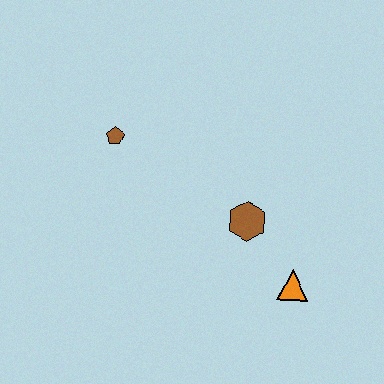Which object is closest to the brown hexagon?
The orange triangle is closest to the brown hexagon.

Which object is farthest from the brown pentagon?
The orange triangle is farthest from the brown pentagon.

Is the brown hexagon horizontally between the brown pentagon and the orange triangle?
Yes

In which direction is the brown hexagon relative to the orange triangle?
The brown hexagon is above the orange triangle.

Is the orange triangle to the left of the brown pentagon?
No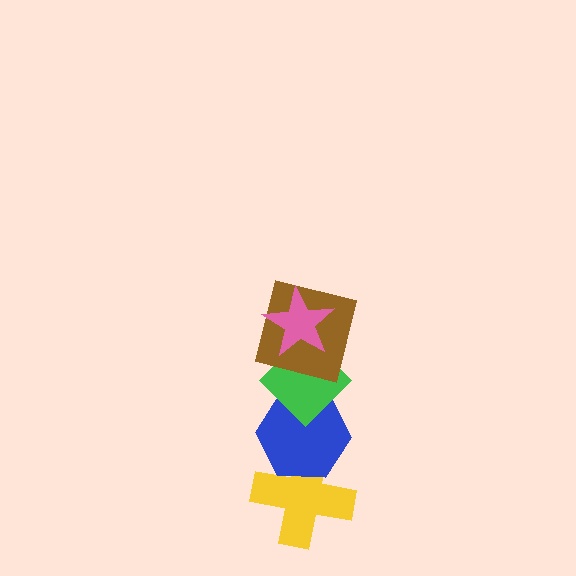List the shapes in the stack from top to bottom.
From top to bottom: the pink star, the brown square, the green diamond, the blue hexagon, the yellow cross.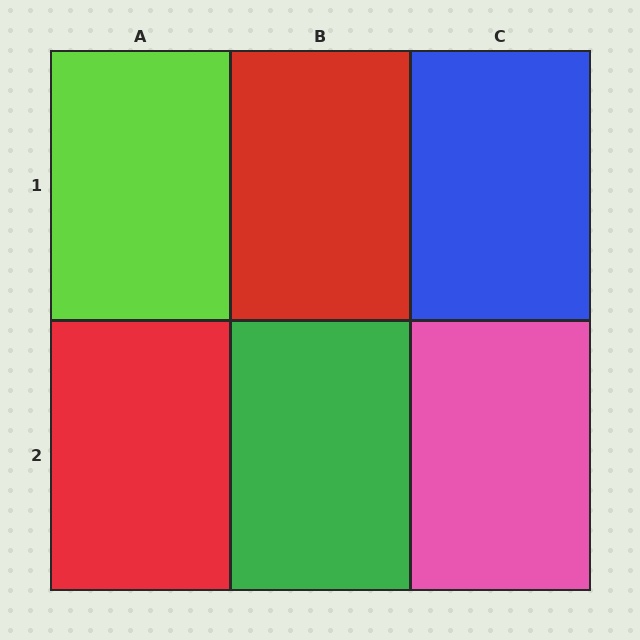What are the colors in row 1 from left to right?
Lime, red, blue.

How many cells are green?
1 cell is green.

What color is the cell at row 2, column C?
Pink.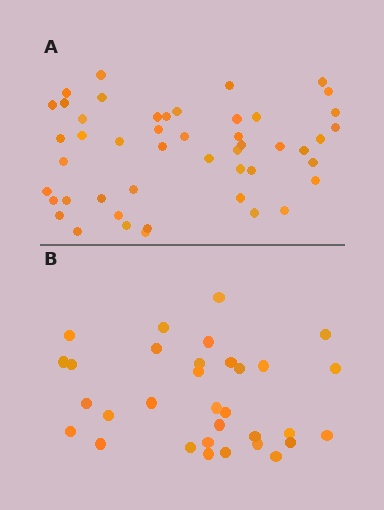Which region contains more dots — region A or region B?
Region A (the top region) has more dots.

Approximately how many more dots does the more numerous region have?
Region A has approximately 15 more dots than region B.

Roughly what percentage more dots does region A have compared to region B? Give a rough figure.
About 50% more.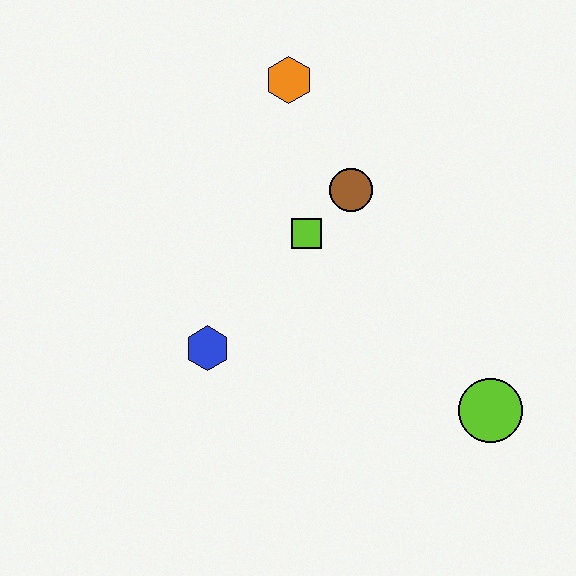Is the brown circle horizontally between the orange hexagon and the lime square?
No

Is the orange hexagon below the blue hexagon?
No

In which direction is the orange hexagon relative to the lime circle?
The orange hexagon is above the lime circle.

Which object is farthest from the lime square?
The lime circle is farthest from the lime square.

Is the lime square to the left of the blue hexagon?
No